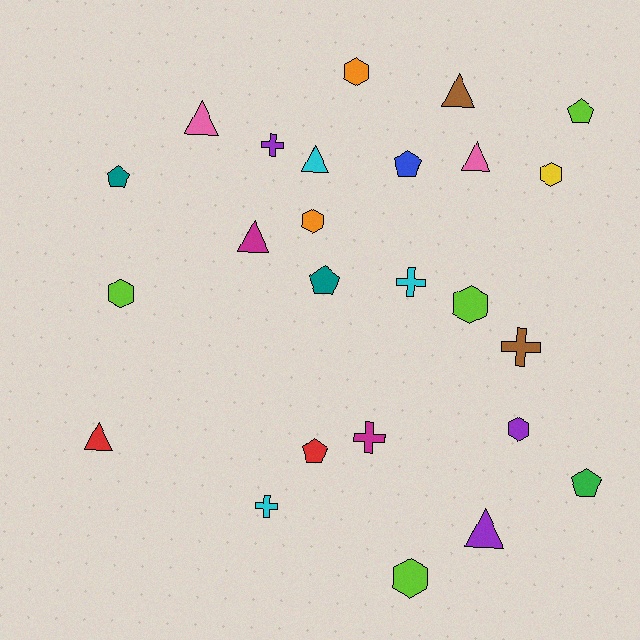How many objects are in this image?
There are 25 objects.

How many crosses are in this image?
There are 5 crosses.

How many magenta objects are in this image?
There are 2 magenta objects.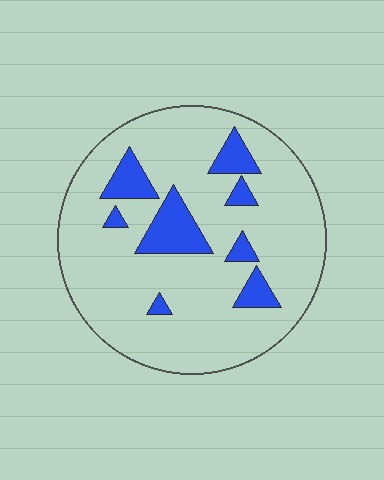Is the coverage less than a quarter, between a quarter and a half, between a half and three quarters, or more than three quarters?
Less than a quarter.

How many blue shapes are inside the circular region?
8.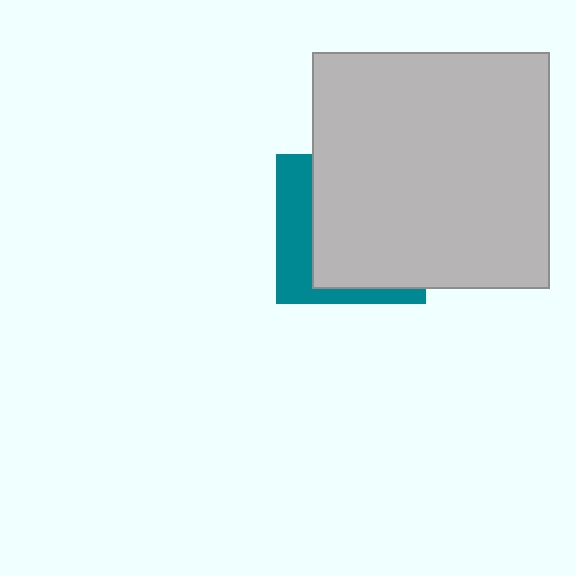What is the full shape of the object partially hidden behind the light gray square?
The partially hidden object is a teal square.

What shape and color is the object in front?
The object in front is a light gray square.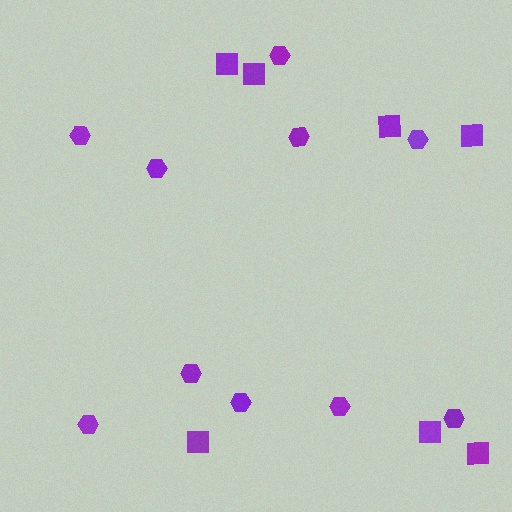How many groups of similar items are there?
There are 2 groups: one group of squares (7) and one group of hexagons (10).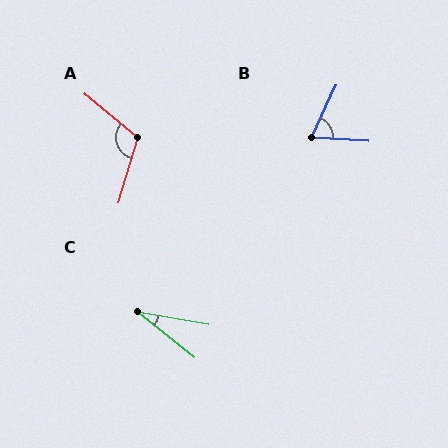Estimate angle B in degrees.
Approximately 68 degrees.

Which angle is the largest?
A, at approximately 113 degrees.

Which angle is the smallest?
C, at approximately 29 degrees.